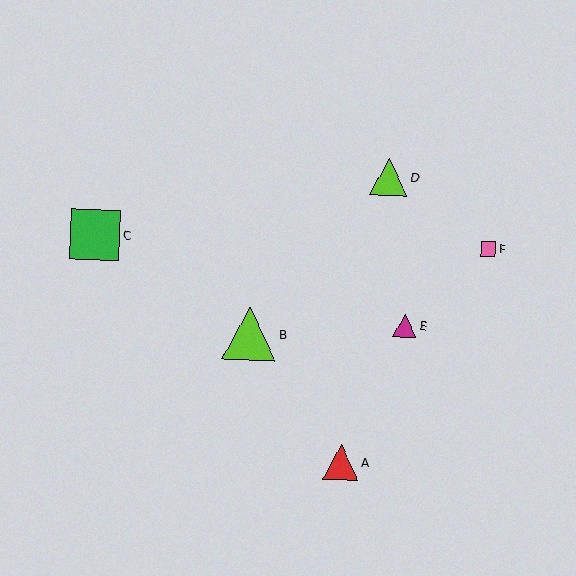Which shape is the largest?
The lime triangle (labeled B) is the largest.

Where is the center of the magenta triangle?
The center of the magenta triangle is at (405, 326).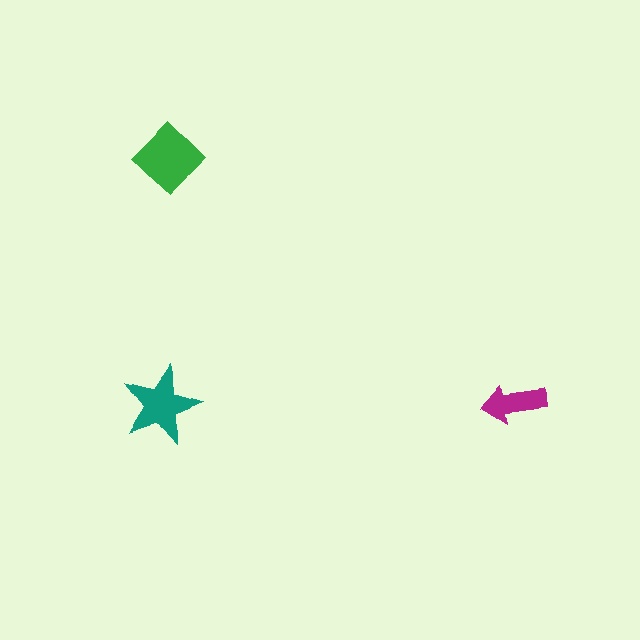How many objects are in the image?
There are 3 objects in the image.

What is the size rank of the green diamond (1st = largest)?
1st.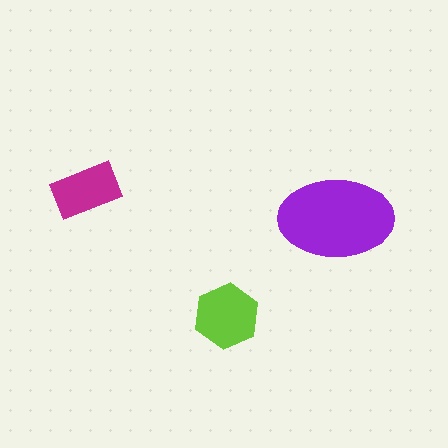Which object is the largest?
The purple ellipse.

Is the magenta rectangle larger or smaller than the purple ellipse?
Smaller.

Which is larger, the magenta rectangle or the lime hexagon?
The lime hexagon.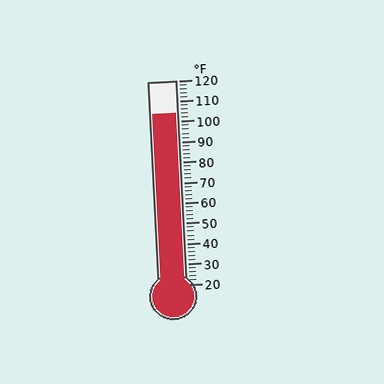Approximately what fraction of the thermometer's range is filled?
The thermometer is filled to approximately 85% of its range.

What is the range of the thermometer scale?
The thermometer scale ranges from 20°F to 120°F.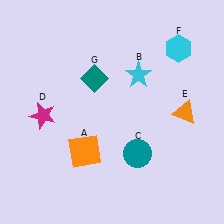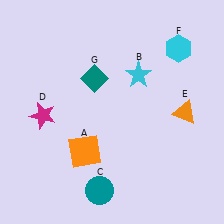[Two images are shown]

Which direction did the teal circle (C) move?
The teal circle (C) moved left.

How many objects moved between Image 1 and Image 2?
1 object moved between the two images.